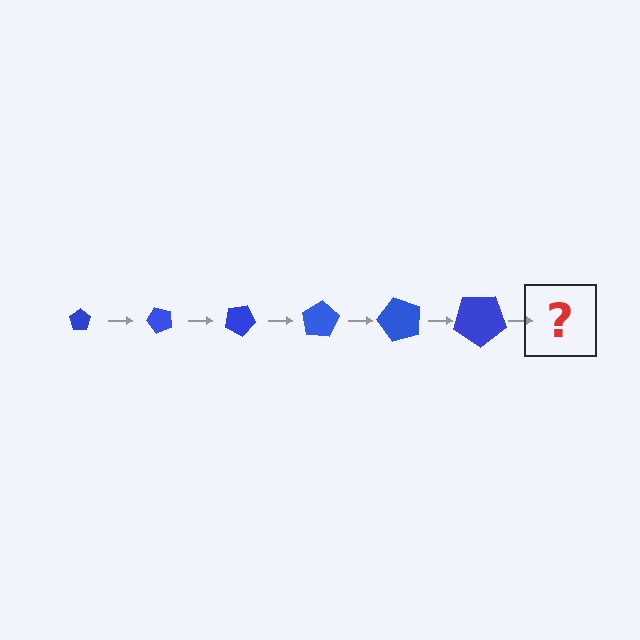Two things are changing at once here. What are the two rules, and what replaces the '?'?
The two rules are that the pentagon grows larger each step and it rotates 50 degrees each step. The '?' should be a pentagon, larger than the previous one and rotated 300 degrees from the start.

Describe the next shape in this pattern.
It should be a pentagon, larger than the previous one and rotated 300 degrees from the start.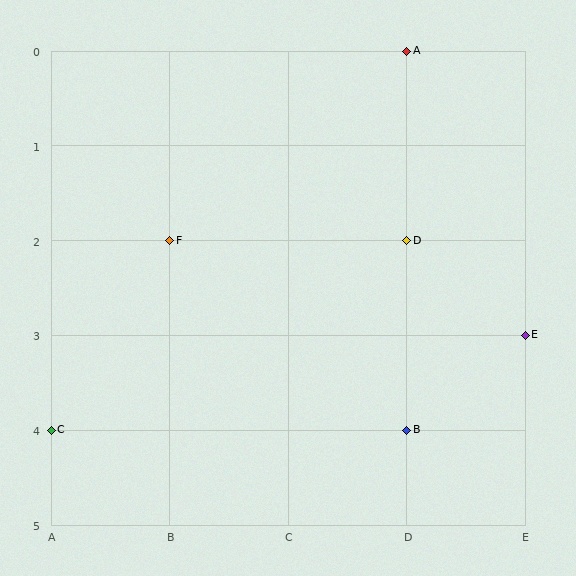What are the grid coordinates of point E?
Point E is at grid coordinates (E, 3).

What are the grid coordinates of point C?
Point C is at grid coordinates (A, 4).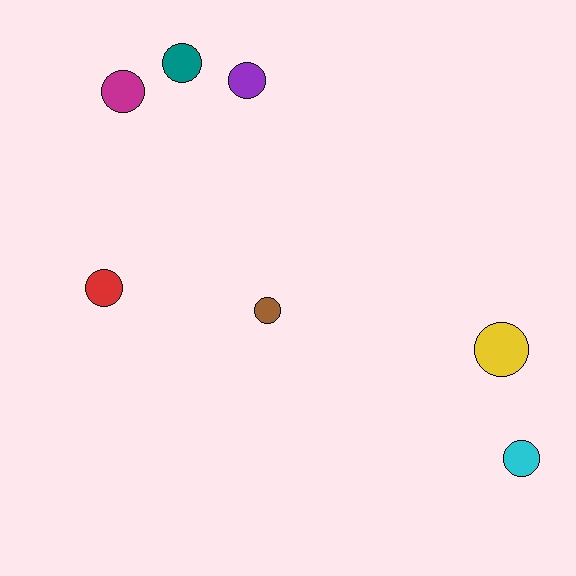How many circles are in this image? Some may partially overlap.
There are 7 circles.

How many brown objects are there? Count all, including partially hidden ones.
There is 1 brown object.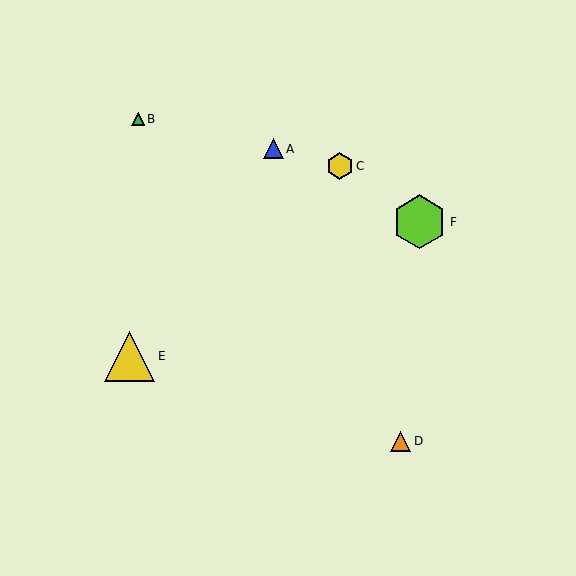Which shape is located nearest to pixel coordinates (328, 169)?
The yellow hexagon (labeled C) at (340, 166) is nearest to that location.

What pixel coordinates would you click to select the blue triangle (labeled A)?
Click at (273, 149) to select the blue triangle A.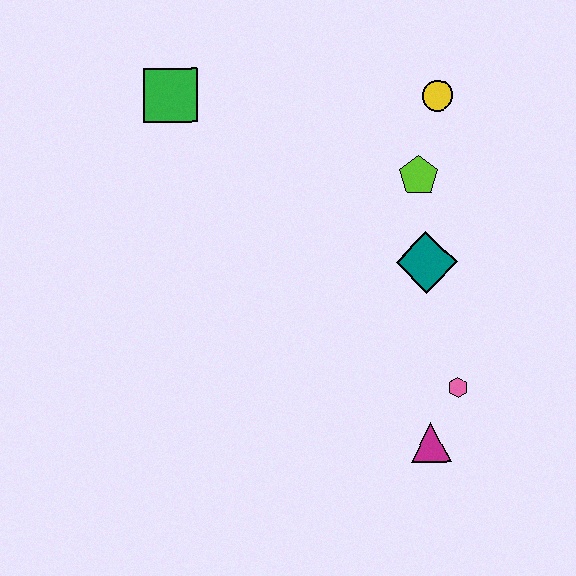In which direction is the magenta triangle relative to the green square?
The magenta triangle is below the green square.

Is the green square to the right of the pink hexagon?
No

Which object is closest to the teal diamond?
The lime pentagon is closest to the teal diamond.